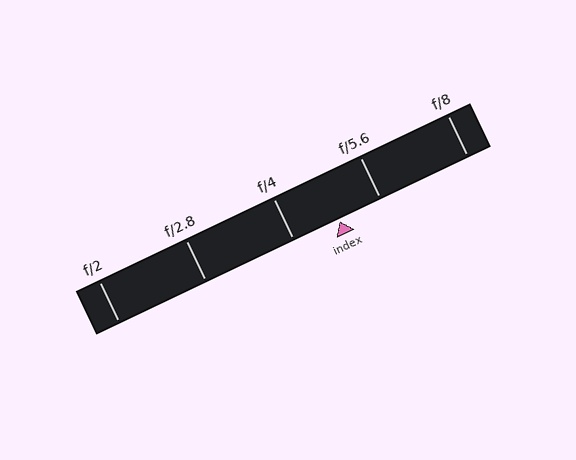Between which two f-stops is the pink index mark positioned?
The index mark is between f/4 and f/5.6.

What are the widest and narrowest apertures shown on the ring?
The widest aperture shown is f/2 and the narrowest is f/8.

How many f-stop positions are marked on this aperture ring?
There are 5 f-stop positions marked.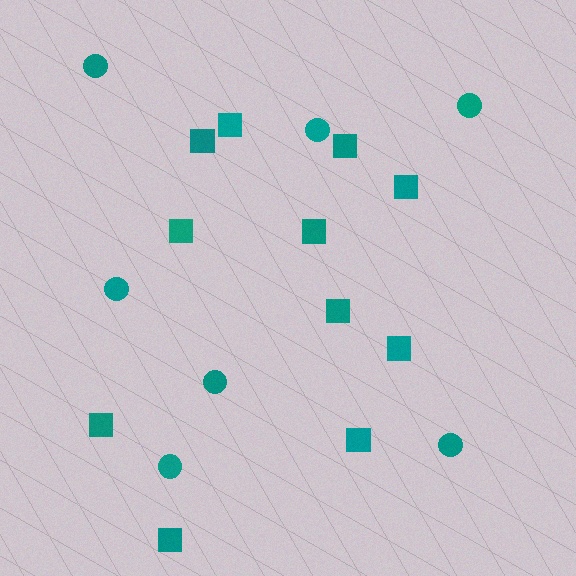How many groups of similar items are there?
There are 2 groups: one group of squares (11) and one group of circles (7).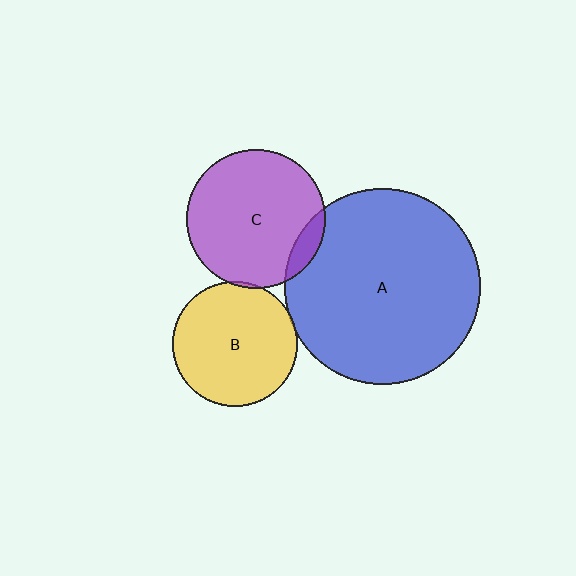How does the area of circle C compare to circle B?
Approximately 1.2 times.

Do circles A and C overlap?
Yes.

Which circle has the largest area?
Circle A (blue).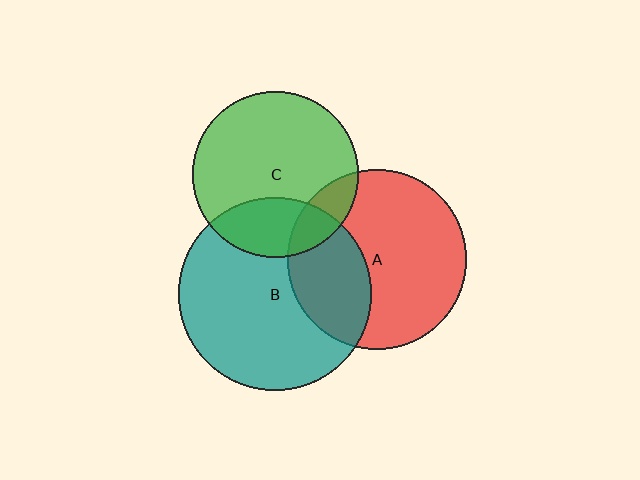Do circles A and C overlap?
Yes.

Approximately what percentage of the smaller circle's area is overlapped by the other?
Approximately 15%.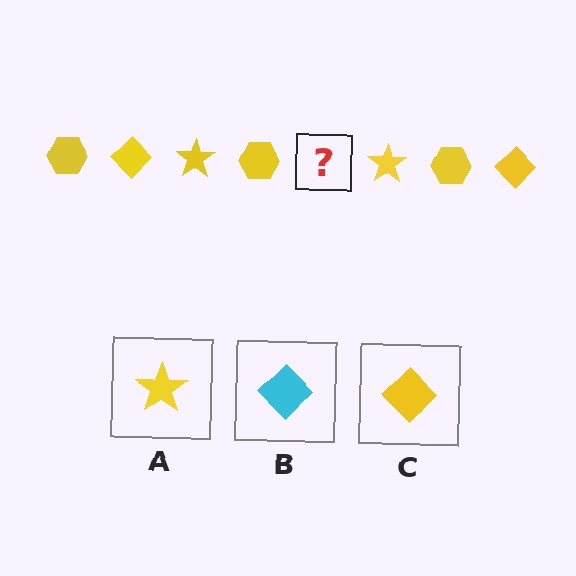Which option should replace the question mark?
Option C.